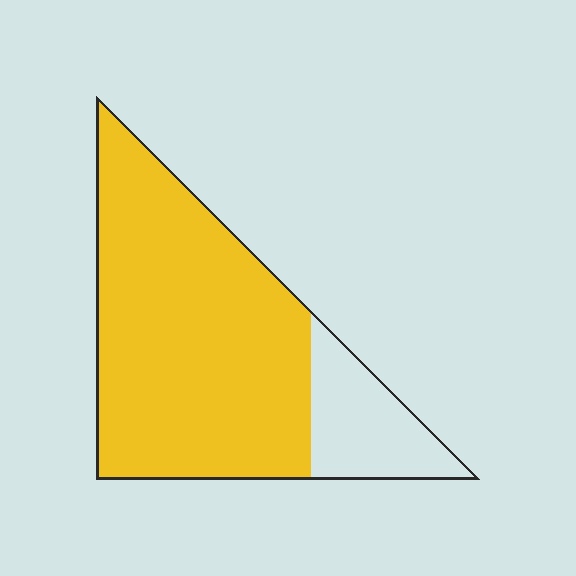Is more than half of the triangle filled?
Yes.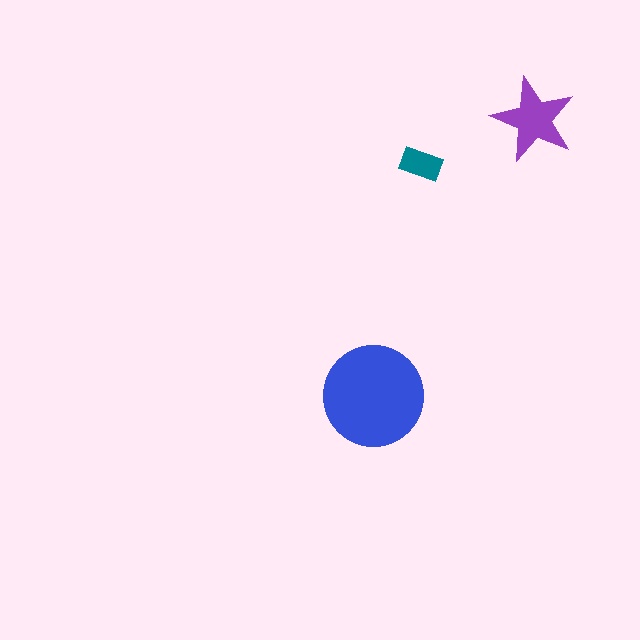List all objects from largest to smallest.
The blue circle, the purple star, the teal rectangle.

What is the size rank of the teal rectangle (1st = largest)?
3rd.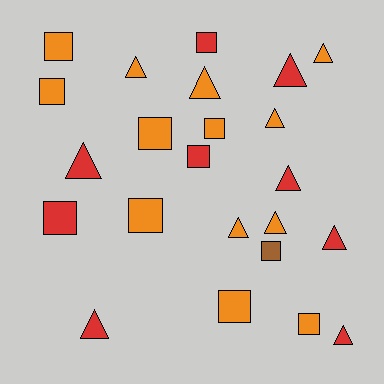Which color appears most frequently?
Orange, with 13 objects.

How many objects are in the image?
There are 23 objects.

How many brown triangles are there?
There are no brown triangles.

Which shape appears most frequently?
Triangle, with 12 objects.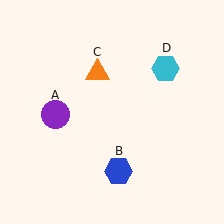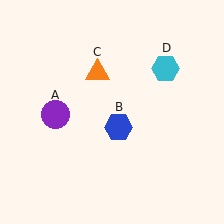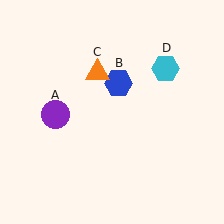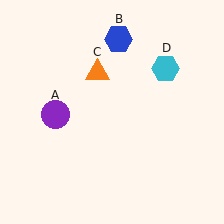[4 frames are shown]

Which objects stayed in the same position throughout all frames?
Purple circle (object A) and orange triangle (object C) and cyan hexagon (object D) remained stationary.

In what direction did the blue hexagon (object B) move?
The blue hexagon (object B) moved up.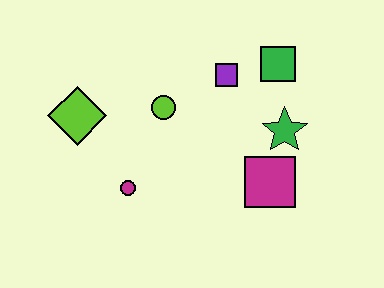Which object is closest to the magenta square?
The green star is closest to the magenta square.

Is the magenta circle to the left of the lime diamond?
No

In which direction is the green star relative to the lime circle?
The green star is to the right of the lime circle.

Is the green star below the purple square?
Yes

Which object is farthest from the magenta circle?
The green square is farthest from the magenta circle.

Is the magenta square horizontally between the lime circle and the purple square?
No